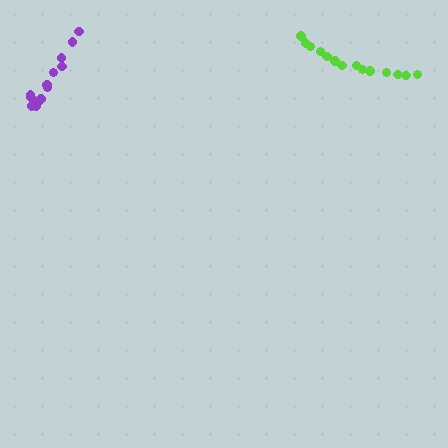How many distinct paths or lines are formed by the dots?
There are 2 distinct paths.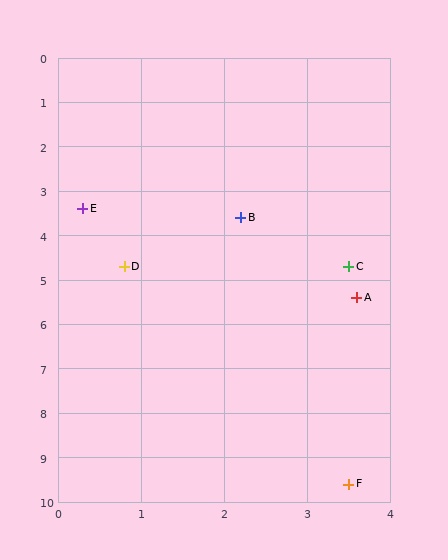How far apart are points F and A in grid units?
Points F and A are about 4.2 grid units apart.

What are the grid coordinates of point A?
Point A is at approximately (3.6, 5.4).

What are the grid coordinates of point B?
Point B is at approximately (2.2, 3.6).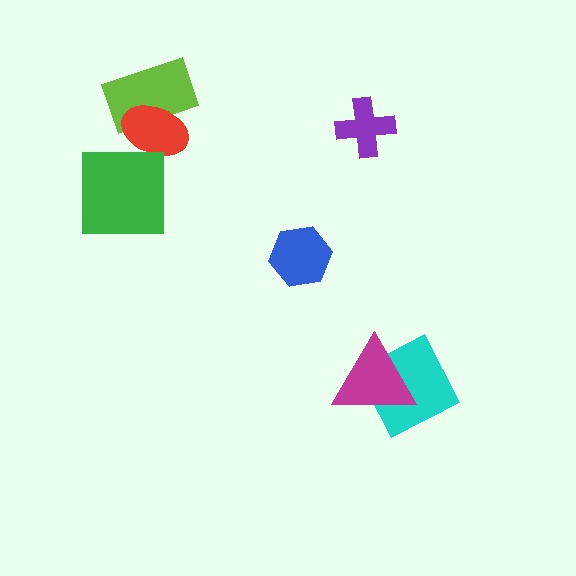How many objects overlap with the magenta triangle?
1 object overlaps with the magenta triangle.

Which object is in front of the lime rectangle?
The red ellipse is in front of the lime rectangle.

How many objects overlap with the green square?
0 objects overlap with the green square.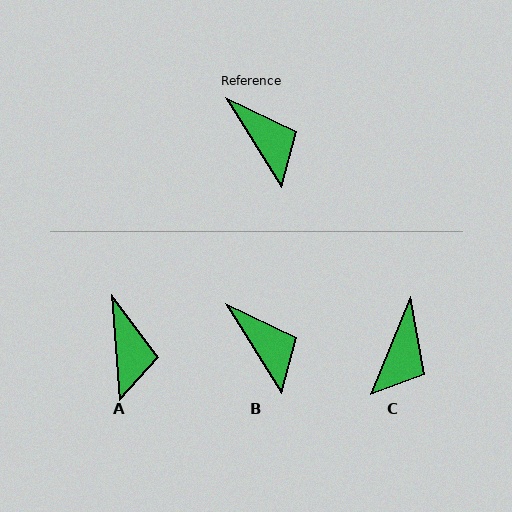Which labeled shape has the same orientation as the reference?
B.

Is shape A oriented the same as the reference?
No, it is off by about 28 degrees.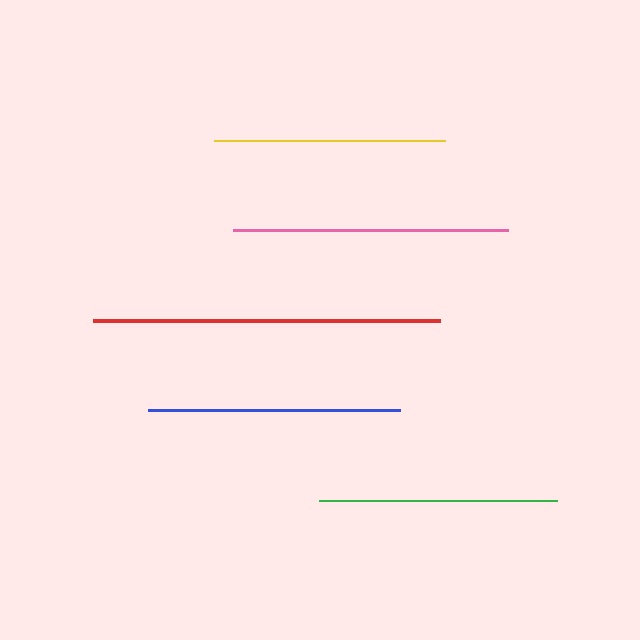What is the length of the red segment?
The red segment is approximately 347 pixels long.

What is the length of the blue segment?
The blue segment is approximately 252 pixels long.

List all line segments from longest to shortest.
From longest to shortest: red, pink, blue, green, yellow.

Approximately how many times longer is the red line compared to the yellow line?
The red line is approximately 1.5 times the length of the yellow line.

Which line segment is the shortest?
The yellow line is the shortest at approximately 231 pixels.